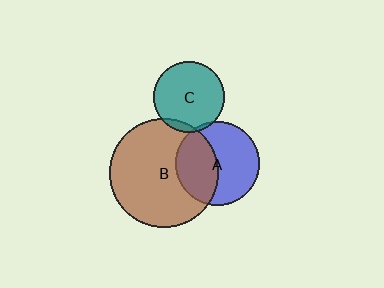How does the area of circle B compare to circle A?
Approximately 1.7 times.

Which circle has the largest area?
Circle B (brown).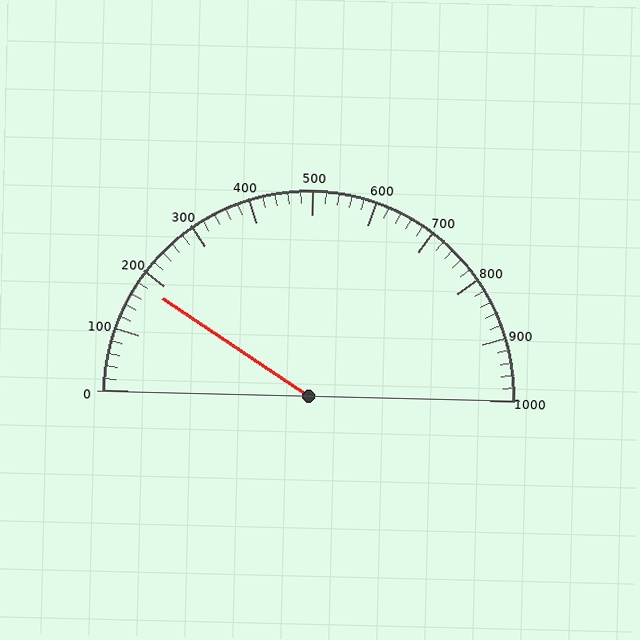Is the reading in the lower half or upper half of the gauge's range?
The reading is in the lower half of the range (0 to 1000).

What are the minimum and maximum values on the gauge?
The gauge ranges from 0 to 1000.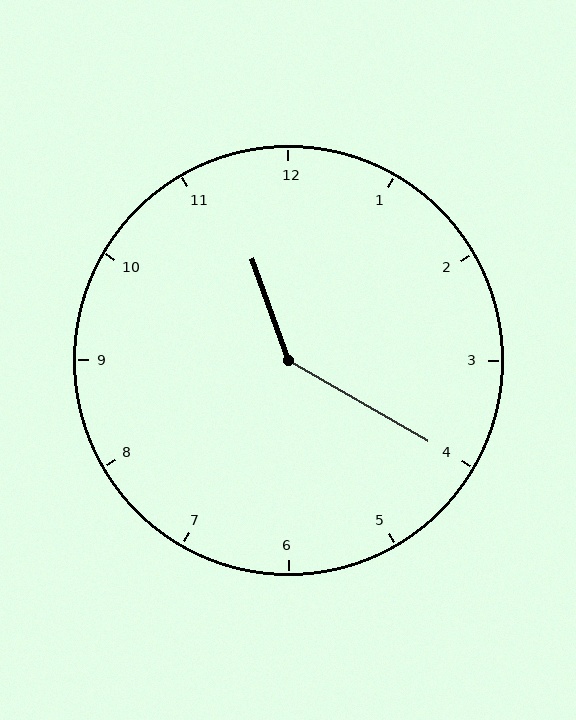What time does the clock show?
11:20.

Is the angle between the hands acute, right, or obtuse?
It is obtuse.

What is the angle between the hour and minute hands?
Approximately 140 degrees.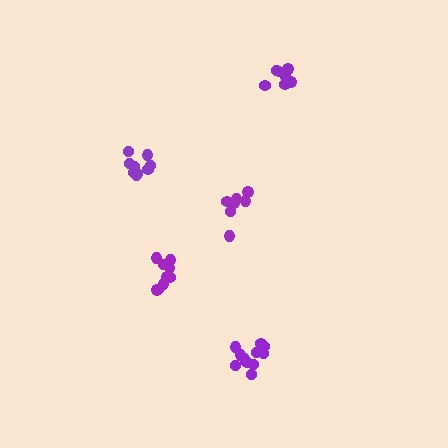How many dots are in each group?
Group 1: 7 dots, Group 2: 12 dots, Group 3: 7 dots, Group 4: 9 dots, Group 5: 11 dots (46 total).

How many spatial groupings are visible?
There are 5 spatial groupings.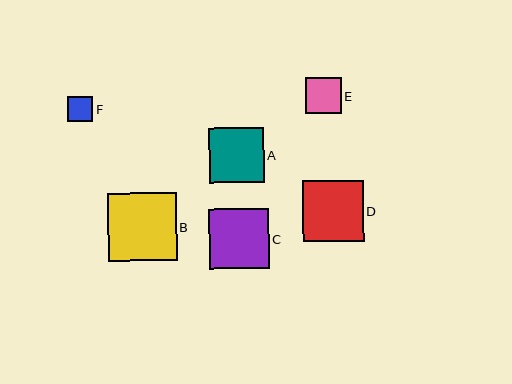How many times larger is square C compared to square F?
Square C is approximately 2.4 times the size of square F.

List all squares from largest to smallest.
From largest to smallest: B, D, C, A, E, F.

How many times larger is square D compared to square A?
Square D is approximately 1.1 times the size of square A.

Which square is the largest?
Square B is the largest with a size of approximately 69 pixels.